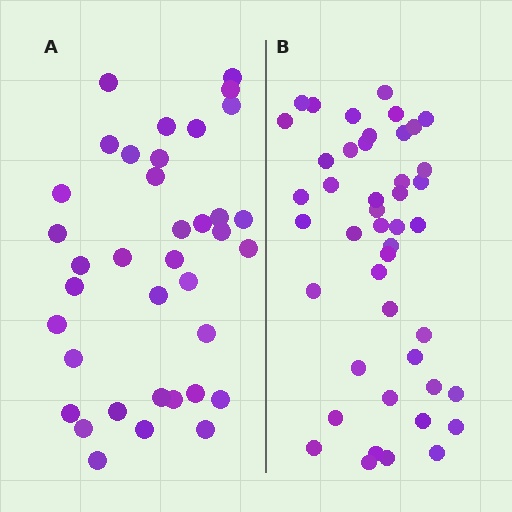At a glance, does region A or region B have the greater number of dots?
Region B (the right region) has more dots.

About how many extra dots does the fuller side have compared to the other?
Region B has roughly 8 or so more dots than region A.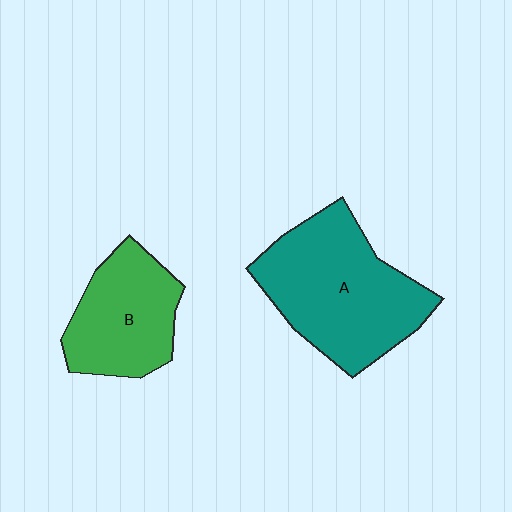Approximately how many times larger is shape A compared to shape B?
Approximately 1.5 times.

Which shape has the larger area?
Shape A (teal).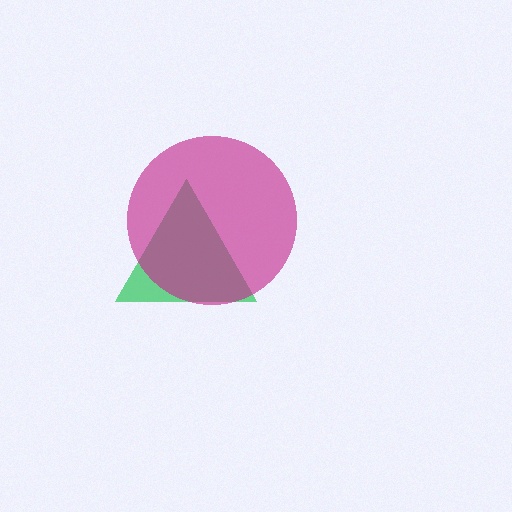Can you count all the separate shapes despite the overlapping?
Yes, there are 2 separate shapes.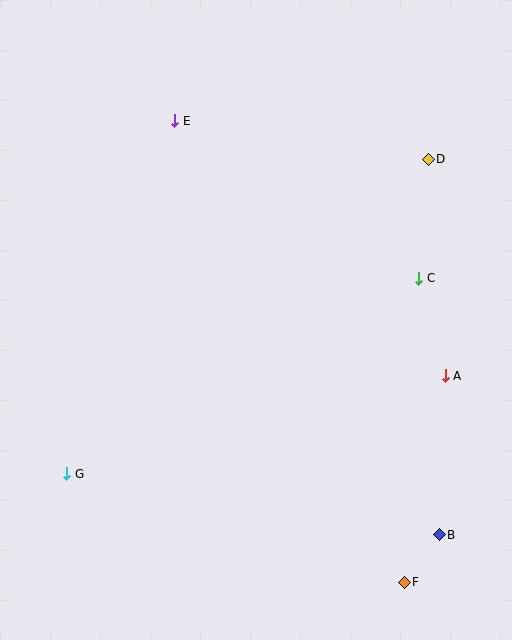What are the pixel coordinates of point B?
Point B is at (439, 535).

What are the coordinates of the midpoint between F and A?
The midpoint between F and A is at (425, 479).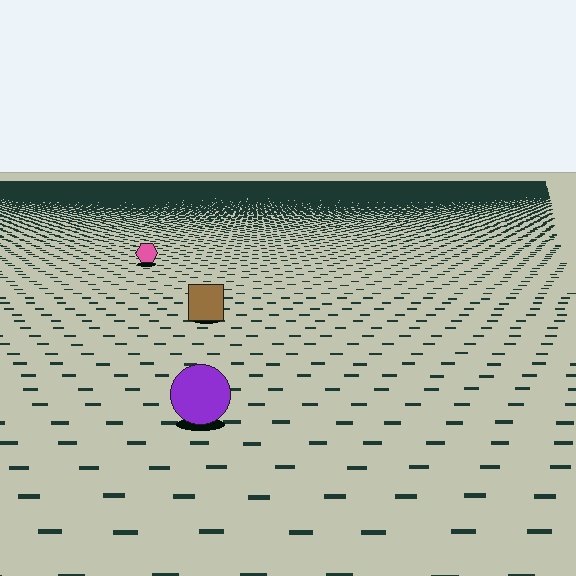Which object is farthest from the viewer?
The pink hexagon is farthest from the viewer. It appears smaller and the ground texture around it is denser.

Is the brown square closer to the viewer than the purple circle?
No. The purple circle is closer — you can tell from the texture gradient: the ground texture is coarser near it.